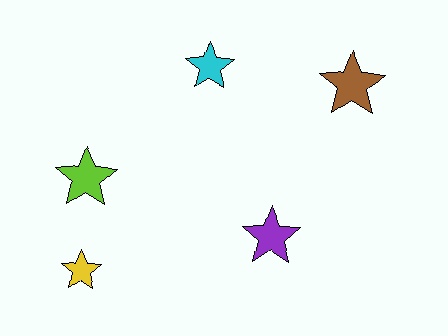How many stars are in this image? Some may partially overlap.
There are 5 stars.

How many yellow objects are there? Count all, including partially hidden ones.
There is 1 yellow object.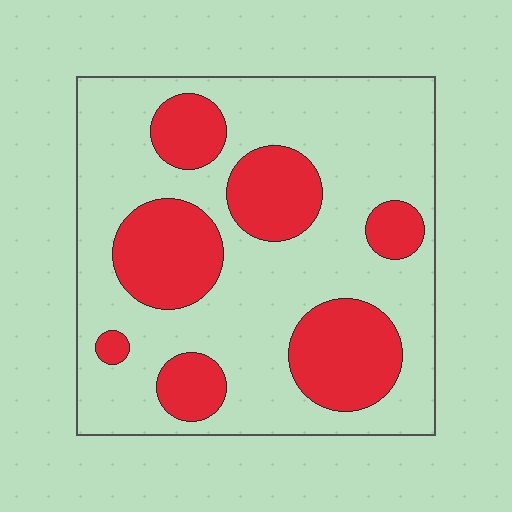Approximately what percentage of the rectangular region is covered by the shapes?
Approximately 30%.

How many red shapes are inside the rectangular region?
7.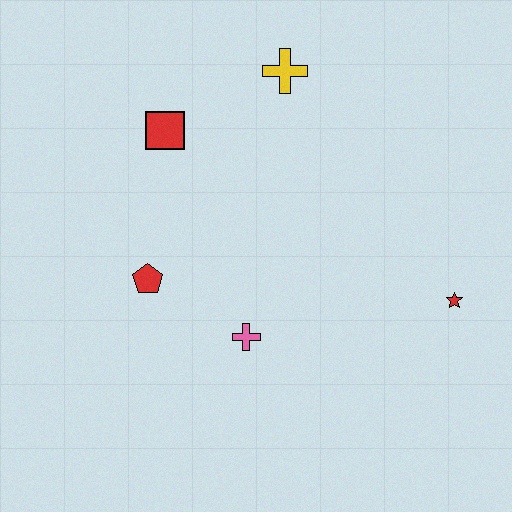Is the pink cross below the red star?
Yes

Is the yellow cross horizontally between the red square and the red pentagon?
No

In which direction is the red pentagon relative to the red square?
The red pentagon is below the red square.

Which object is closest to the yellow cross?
The red square is closest to the yellow cross.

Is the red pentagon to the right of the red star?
No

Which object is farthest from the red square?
The red star is farthest from the red square.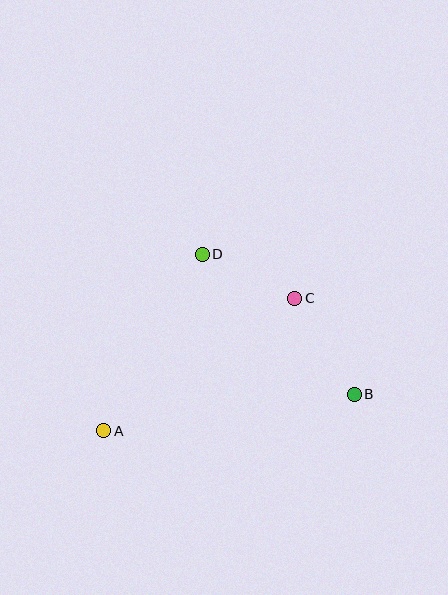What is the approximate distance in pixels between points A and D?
The distance between A and D is approximately 202 pixels.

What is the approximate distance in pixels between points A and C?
The distance between A and C is approximately 233 pixels.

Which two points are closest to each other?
Points C and D are closest to each other.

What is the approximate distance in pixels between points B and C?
The distance between B and C is approximately 113 pixels.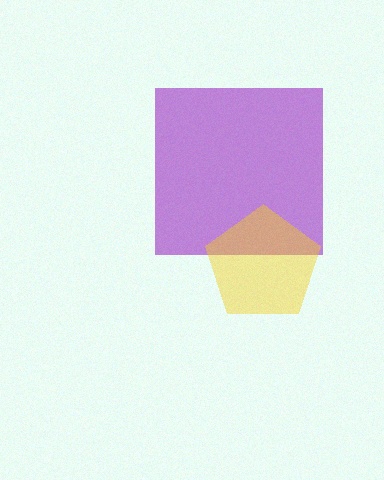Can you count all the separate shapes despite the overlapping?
Yes, there are 2 separate shapes.